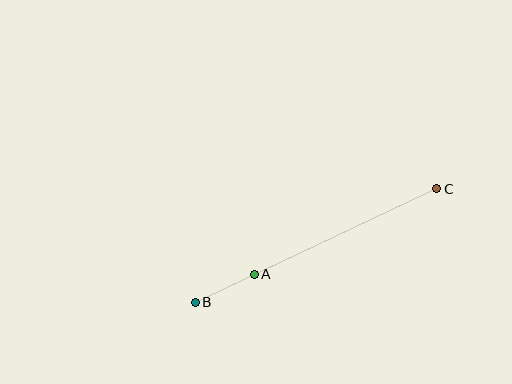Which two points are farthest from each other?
Points B and C are farthest from each other.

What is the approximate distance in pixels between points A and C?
The distance between A and C is approximately 202 pixels.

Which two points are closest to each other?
Points A and B are closest to each other.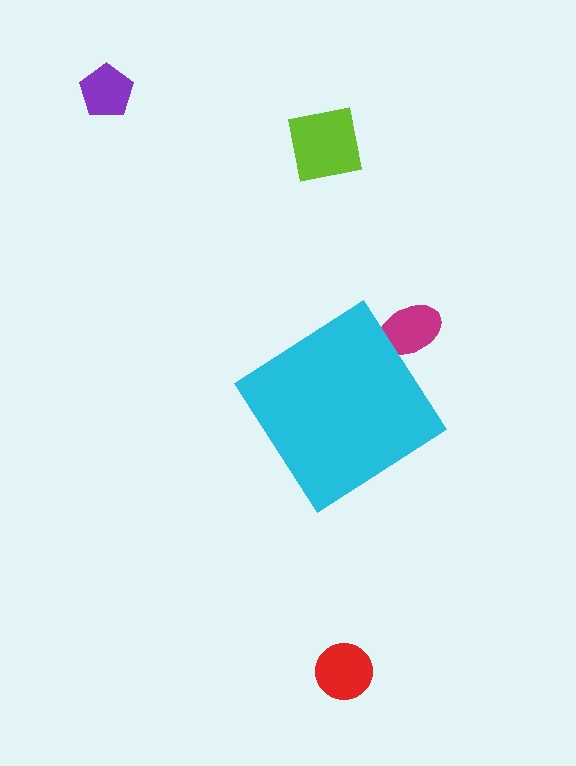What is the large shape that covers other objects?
A cyan diamond.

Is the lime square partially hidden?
No, the lime square is fully visible.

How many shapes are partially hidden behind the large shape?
1 shape is partially hidden.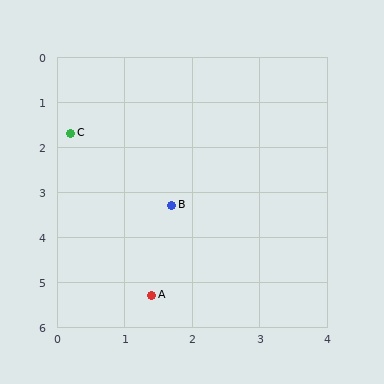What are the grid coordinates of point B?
Point B is at approximately (1.7, 3.3).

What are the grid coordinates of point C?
Point C is at approximately (0.2, 1.7).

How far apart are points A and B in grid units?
Points A and B are about 2.0 grid units apart.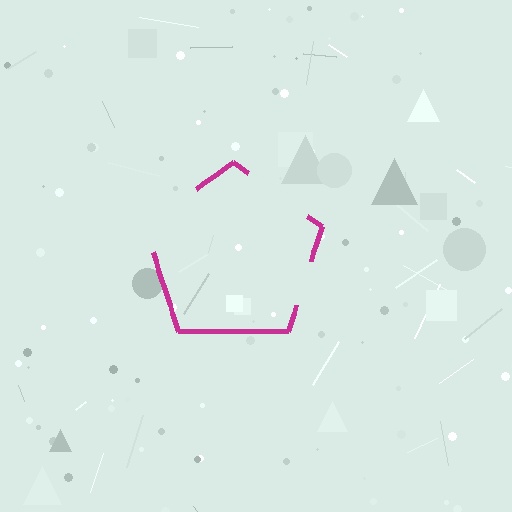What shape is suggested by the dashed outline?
The dashed outline suggests a pentagon.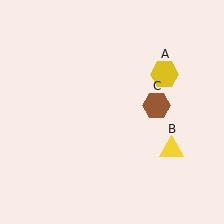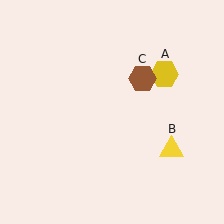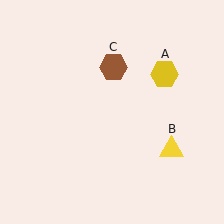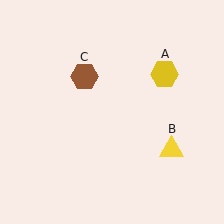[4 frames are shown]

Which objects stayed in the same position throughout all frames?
Yellow hexagon (object A) and yellow triangle (object B) remained stationary.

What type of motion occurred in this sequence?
The brown hexagon (object C) rotated counterclockwise around the center of the scene.